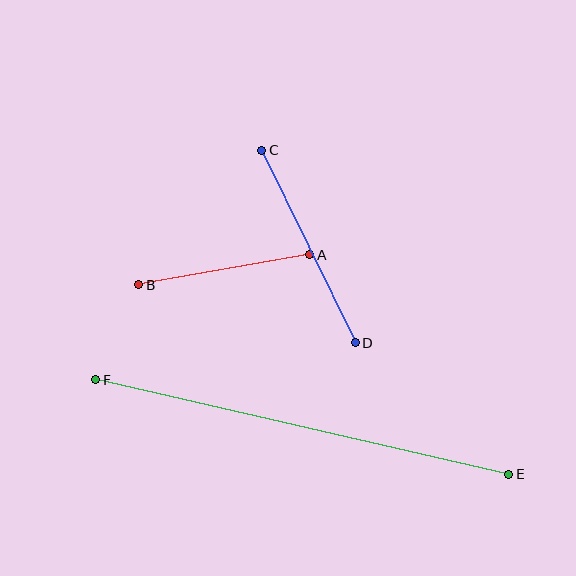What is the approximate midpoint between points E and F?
The midpoint is at approximately (302, 427) pixels.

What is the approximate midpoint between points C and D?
The midpoint is at approximately (309, 246) pixels.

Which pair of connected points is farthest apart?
Points E and F are farthest apart.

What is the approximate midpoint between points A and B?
The midpoint is at approximately (224, 270) pixels.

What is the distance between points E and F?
The distance is approximately 424 pixels.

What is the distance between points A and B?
The distance is approximately 174 pixels.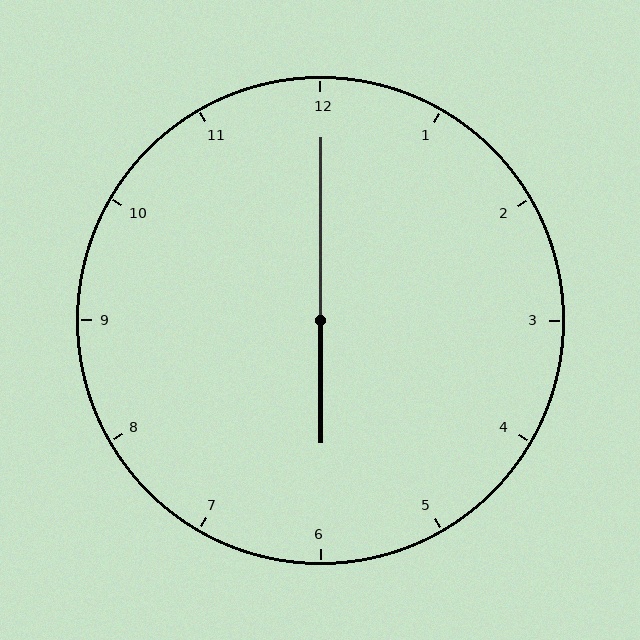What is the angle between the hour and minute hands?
Approximately 180 degrees.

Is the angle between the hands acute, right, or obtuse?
It is obtuse.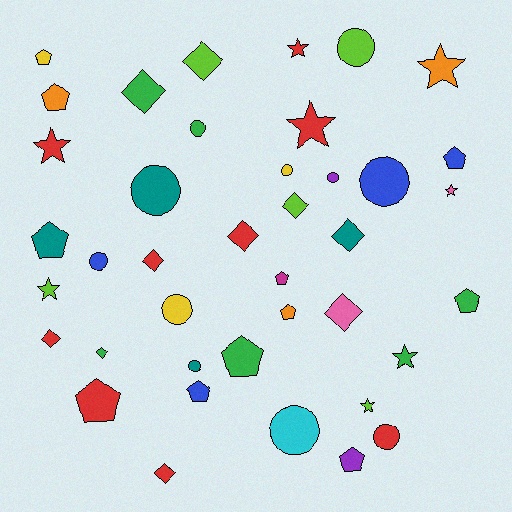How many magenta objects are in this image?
There is 1 magenta object.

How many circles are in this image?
There are 11 circles.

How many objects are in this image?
There are 40 objects.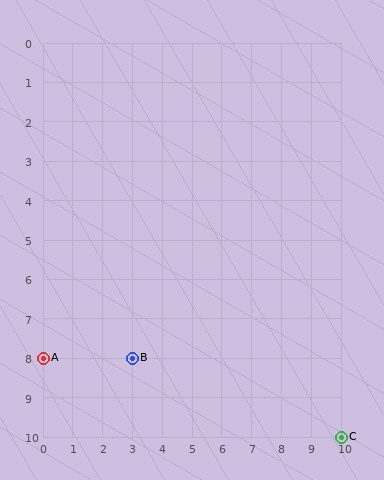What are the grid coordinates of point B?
Point B is at grid coordinates (3, 8).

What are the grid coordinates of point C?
Point C is at grid coordinates (10, 10).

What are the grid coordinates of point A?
Point A is at grid coordinates (0, 8).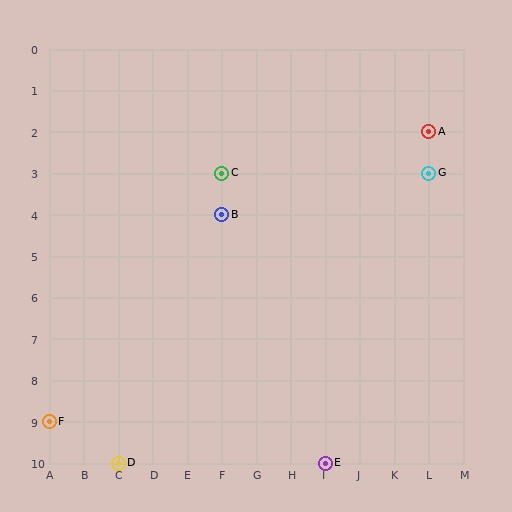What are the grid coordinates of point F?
Point F is at grid coordinates (A, 9).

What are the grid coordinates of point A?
Point A is at grid coordinates (L, 2).